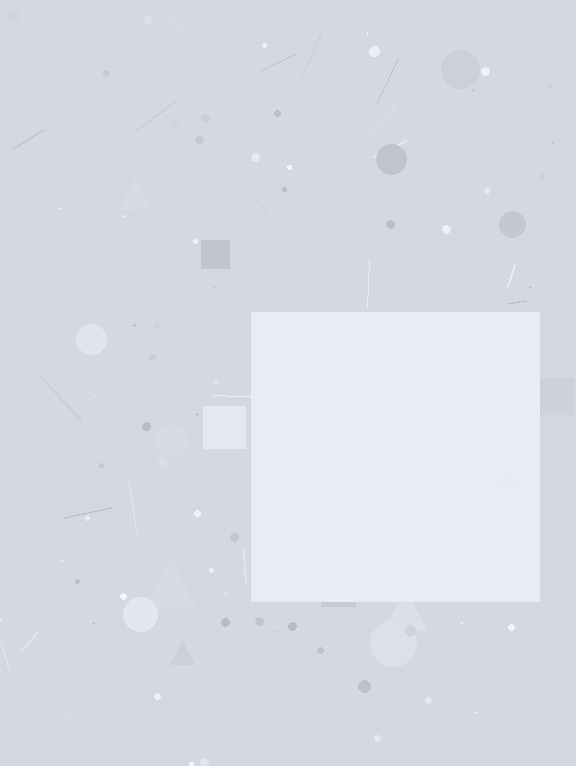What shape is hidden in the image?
A square is hidden in the image.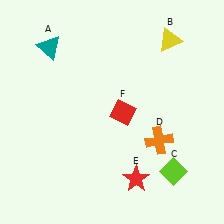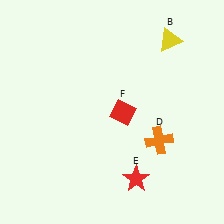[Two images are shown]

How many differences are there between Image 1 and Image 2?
There are 2 differences between the two images.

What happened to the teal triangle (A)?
The teal triangle (A) was removed in Image 2. It was in the top-left area of Image 1.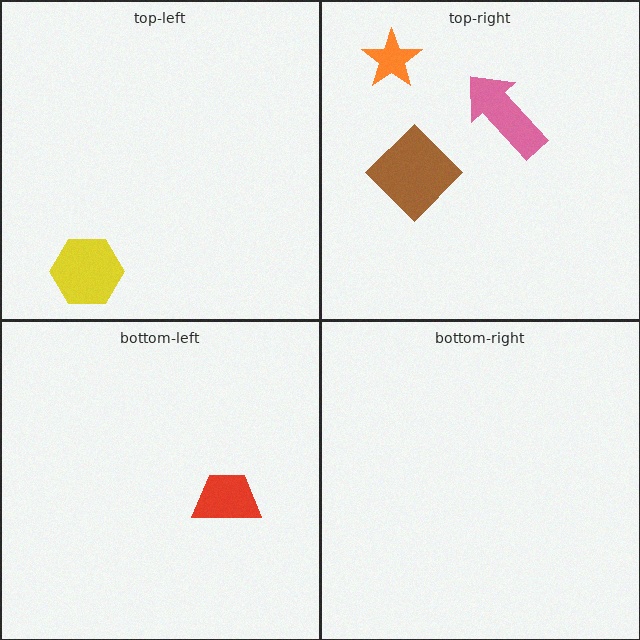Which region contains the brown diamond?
The top-right region.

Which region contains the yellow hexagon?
The top-left region.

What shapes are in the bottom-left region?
The red trapezoid.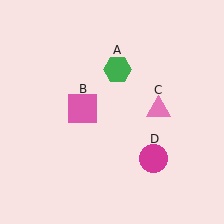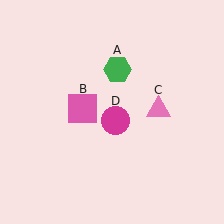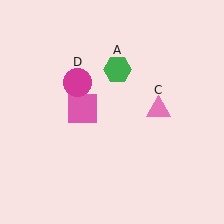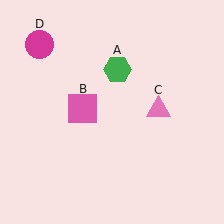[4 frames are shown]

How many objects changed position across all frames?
1 object changed position: magenta circle (object D).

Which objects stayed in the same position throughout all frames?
Green hexagon (object A) and pink square (object B) and pink triangle (object C) remained stationary.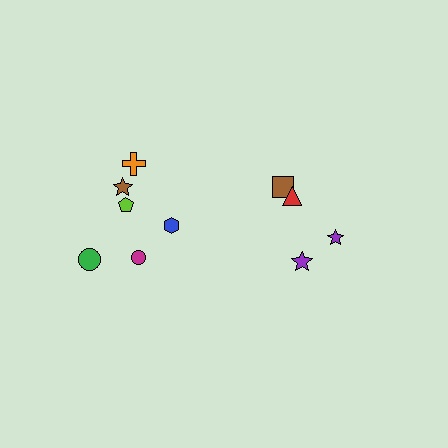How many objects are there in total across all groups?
There are 10 objects.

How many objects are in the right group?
There are 4 objects.